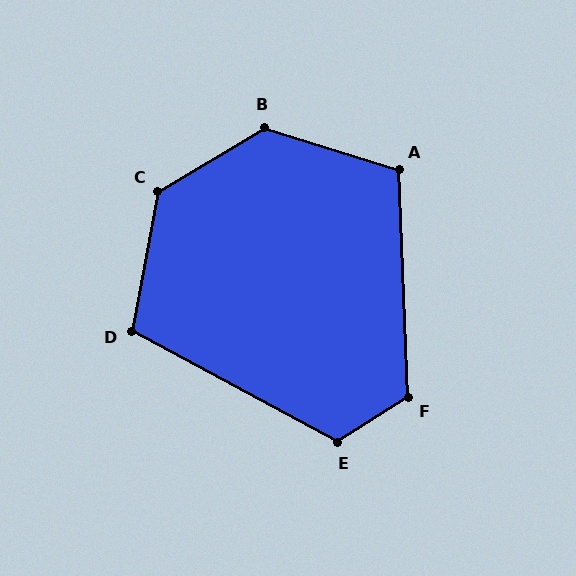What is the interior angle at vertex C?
Approximately 131 degrees (obtuse).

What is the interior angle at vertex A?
Approximately 110 degrees (obtuse).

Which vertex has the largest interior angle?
B, at approximately 132 degrees.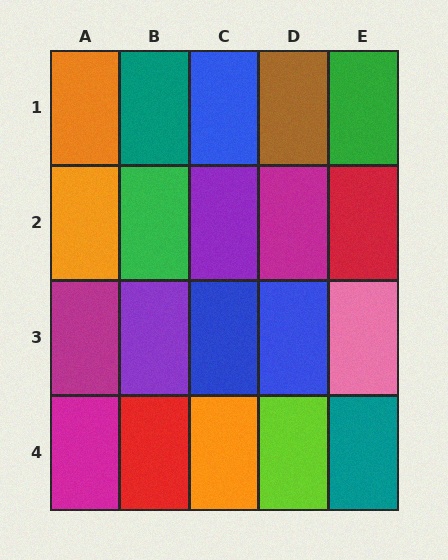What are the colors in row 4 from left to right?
Magenta, red, orange, lime, teal.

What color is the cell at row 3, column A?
Magenta.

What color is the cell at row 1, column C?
Blue.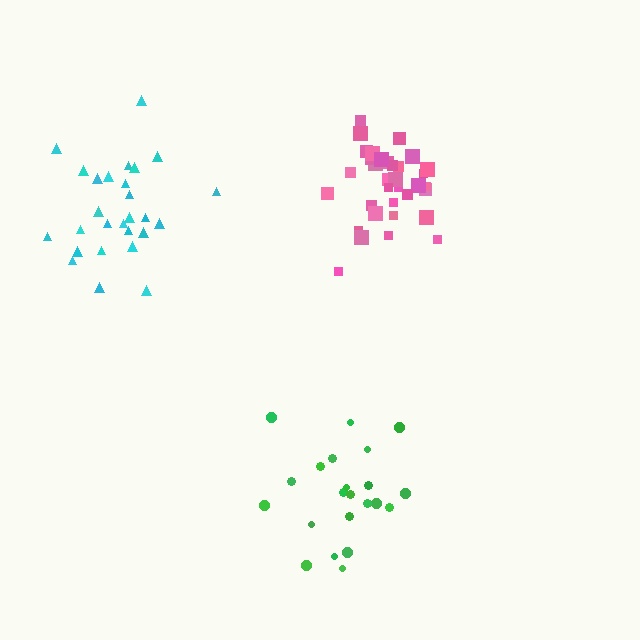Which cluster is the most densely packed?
Pink.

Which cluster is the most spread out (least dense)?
Green.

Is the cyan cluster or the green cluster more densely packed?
Cyan.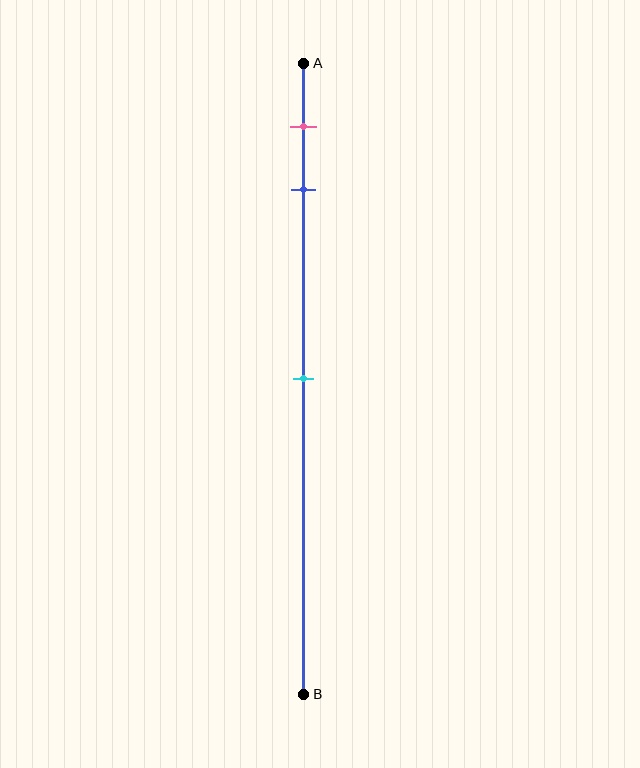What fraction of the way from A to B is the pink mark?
The pink mark is approximately 10% (0.1) of the way from A to B.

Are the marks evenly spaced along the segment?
No, the marks are not evenly spaced.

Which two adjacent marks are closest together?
The pink and blue marks are the closest adjacent pair.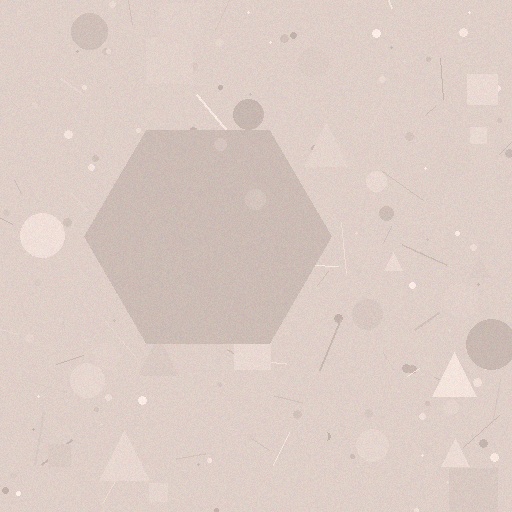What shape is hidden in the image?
A hexagon is hidden in the image.